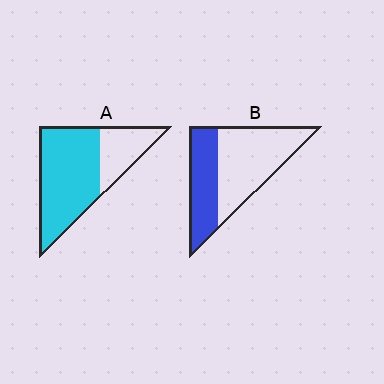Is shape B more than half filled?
No.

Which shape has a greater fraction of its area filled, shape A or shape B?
Shape A.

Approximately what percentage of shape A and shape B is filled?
A is approximately 70% and B is approximately 40%.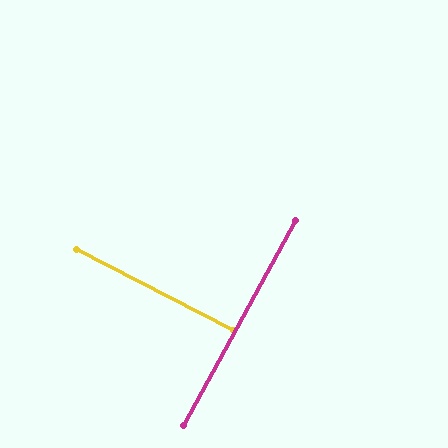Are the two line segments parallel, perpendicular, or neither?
Perpendicular — they meet at approximately 88°.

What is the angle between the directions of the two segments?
Approximately 88 degrees.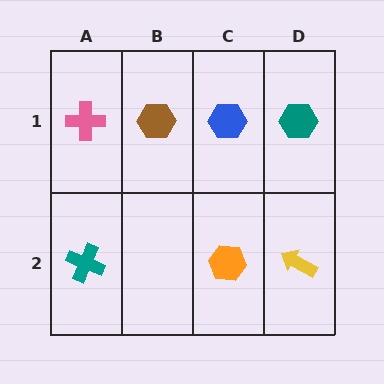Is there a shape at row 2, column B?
No, that cell is empty.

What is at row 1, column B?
A brown hexagon.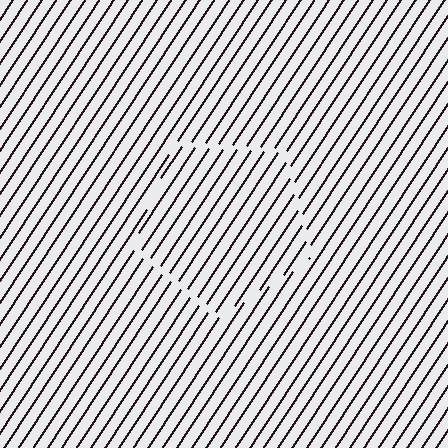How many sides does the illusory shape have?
5 sides — the line-ends trace a pentagon.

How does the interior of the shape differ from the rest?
The interior of the shape contains the same grating, shifted by half a period — the contour is defined by the phase discontinuity where line-ends from the inner and outer gratings abut.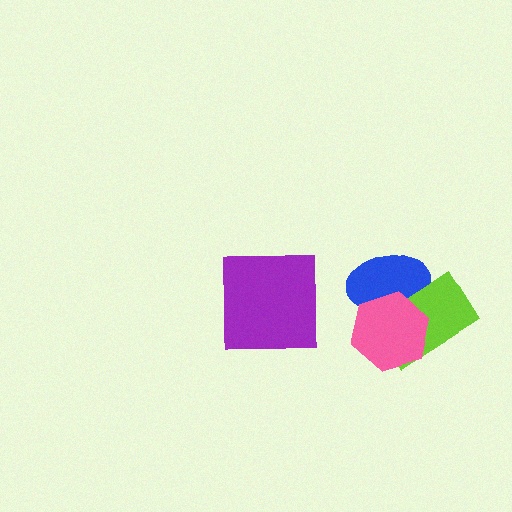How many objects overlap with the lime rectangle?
2 objects overlap with the lime rectangle.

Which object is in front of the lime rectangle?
The pink hexagon is in front of the lime rectangle.